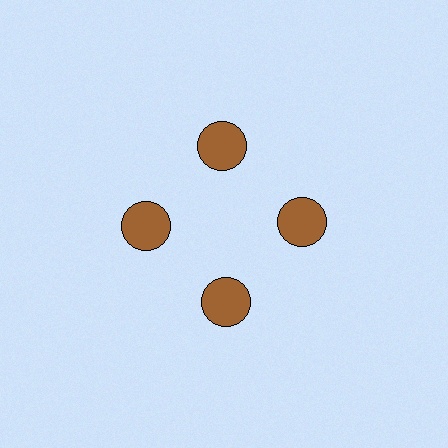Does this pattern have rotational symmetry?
Yes, this pattern has 4-fold rotational symmetry. It looks the same after rotating 90 degrees around the center.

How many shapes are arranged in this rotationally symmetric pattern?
There are 4 shapes, arranged in 4 groups of 1.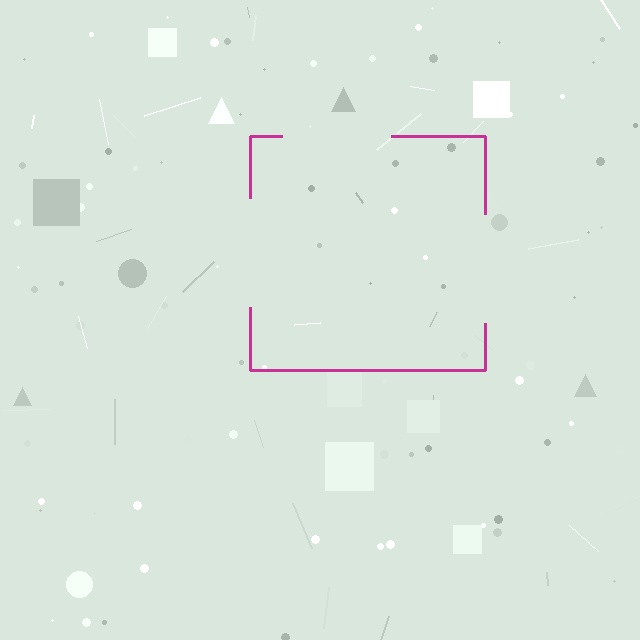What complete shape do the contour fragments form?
The contour fragments form a square.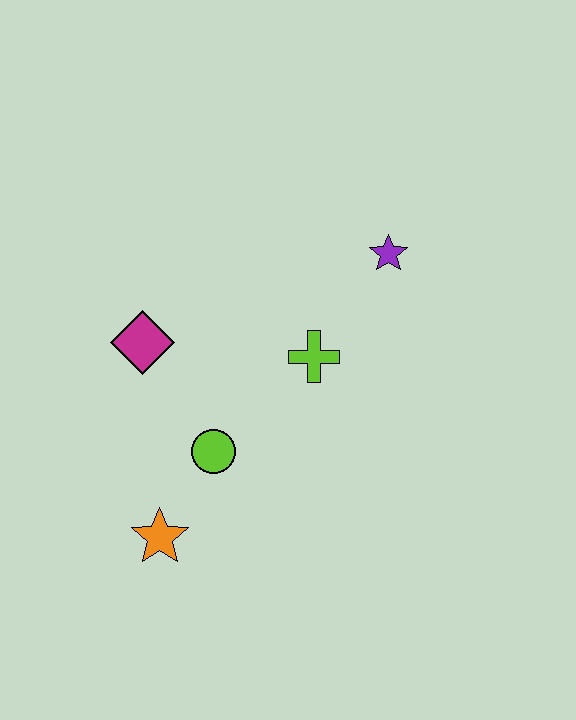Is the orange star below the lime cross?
Yes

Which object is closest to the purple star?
The lime cross is closest to the purple star.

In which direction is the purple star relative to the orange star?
The purple star is above the orange star.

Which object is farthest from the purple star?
The orange star is farthest from the purple star.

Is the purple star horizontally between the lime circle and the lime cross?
No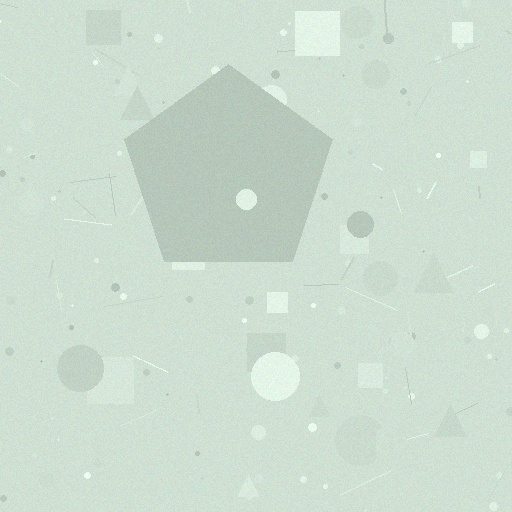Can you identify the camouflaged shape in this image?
The camouflaged shape is a pentagon.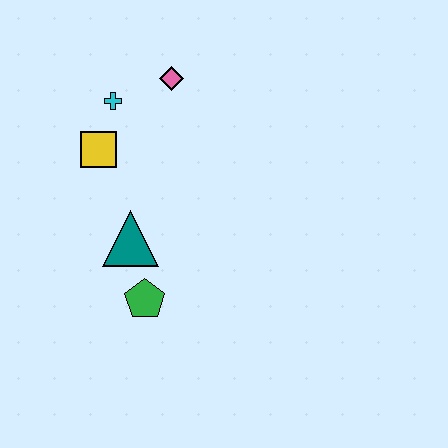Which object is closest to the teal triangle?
The green pentagon is closest to the teal triangle.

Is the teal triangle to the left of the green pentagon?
Yes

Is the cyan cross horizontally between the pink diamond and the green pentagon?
No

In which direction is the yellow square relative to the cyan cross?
The yellow square is below the cyan cross.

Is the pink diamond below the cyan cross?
No